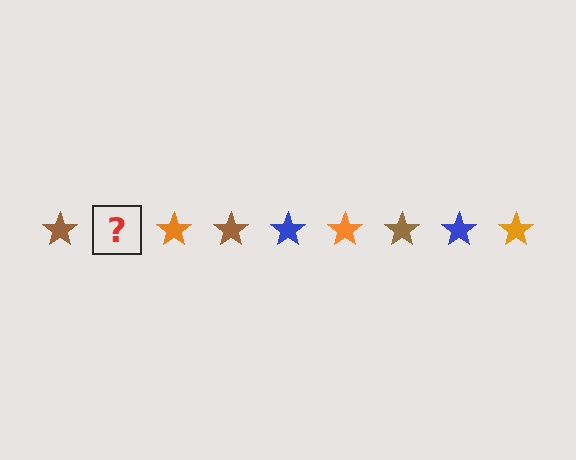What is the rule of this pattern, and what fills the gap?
The rule is that the pattern cycles through brown, blue, orange stars. The gap should be filled with a blue star.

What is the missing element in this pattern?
The missing element is a blue star.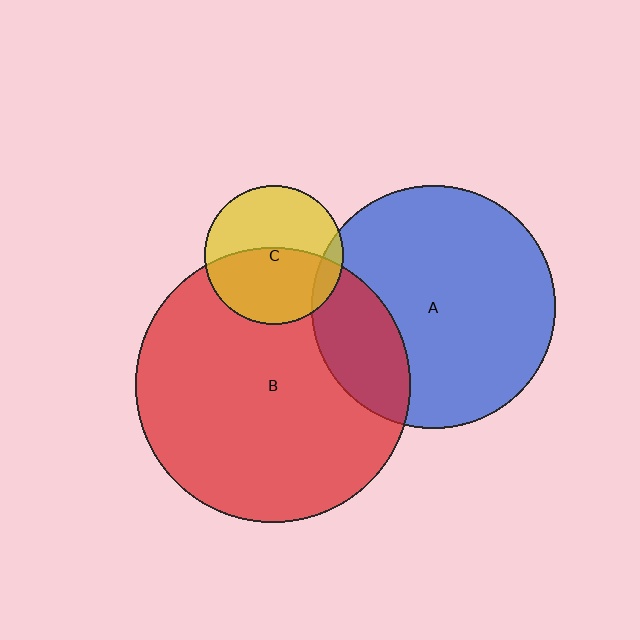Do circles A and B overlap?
Yes.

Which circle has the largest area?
Circle B (red).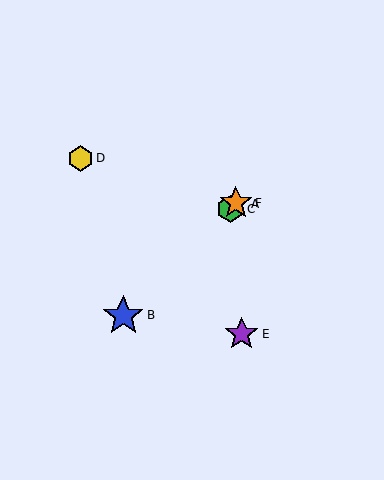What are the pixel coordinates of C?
Object C is at (230, 209).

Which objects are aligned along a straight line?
Objects A, B, C, F are aligned along a straight line.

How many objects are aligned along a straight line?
4 objects (A, B, C, F) are aligned along a straight line.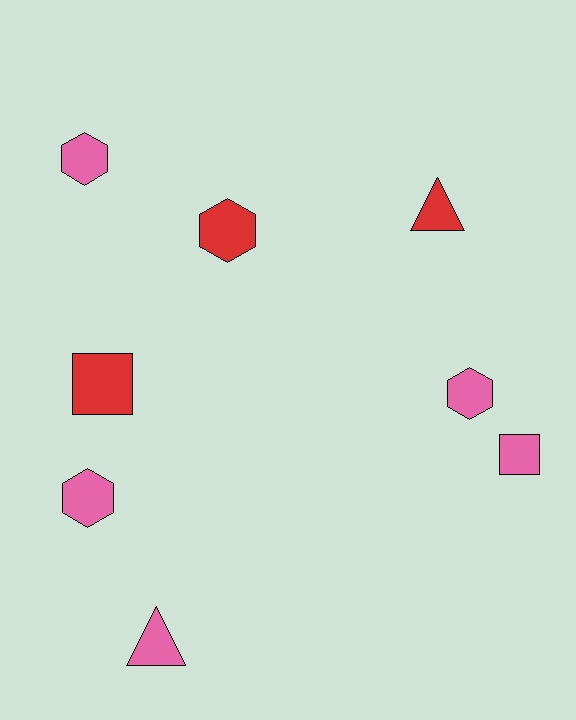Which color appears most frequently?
Pink, with 5 objects.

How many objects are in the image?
There are 8 objects.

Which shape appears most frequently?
Hexagon, with 4 objects.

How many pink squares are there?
There is 1 pink square.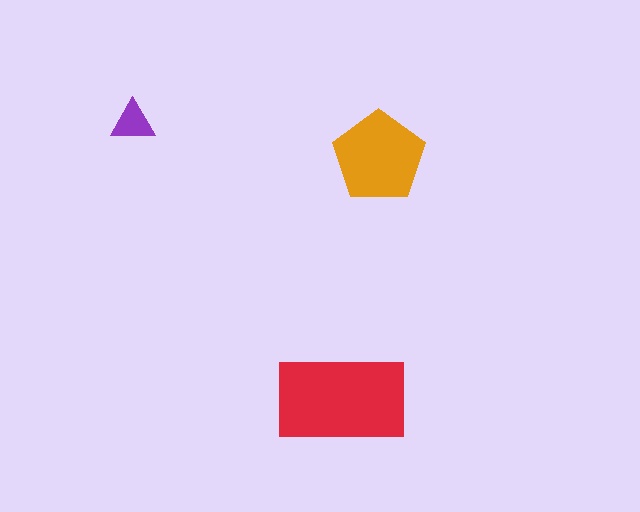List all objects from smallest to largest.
The purple triangle, the orange pentagon, the red rectangle.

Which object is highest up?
The purple triangle is topmost.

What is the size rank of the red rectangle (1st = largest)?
1st.